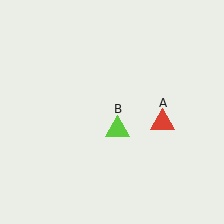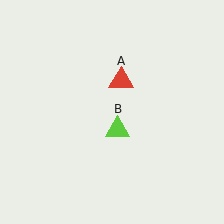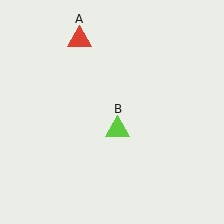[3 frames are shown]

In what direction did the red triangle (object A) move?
The red triangle (object A) moved up and to the left.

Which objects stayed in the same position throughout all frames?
Lime triangle (object B) remained stationary.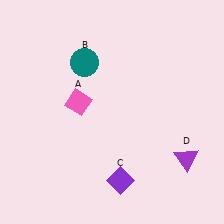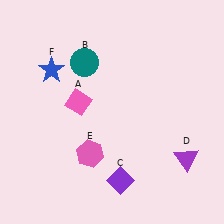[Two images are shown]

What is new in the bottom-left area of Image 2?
A pink hexagon (E) was added in the bottom-left area of Image 2.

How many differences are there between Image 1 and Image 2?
There are 2 differences between the two images.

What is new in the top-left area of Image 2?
A blue star (F) was added in the top-left area of Image 2.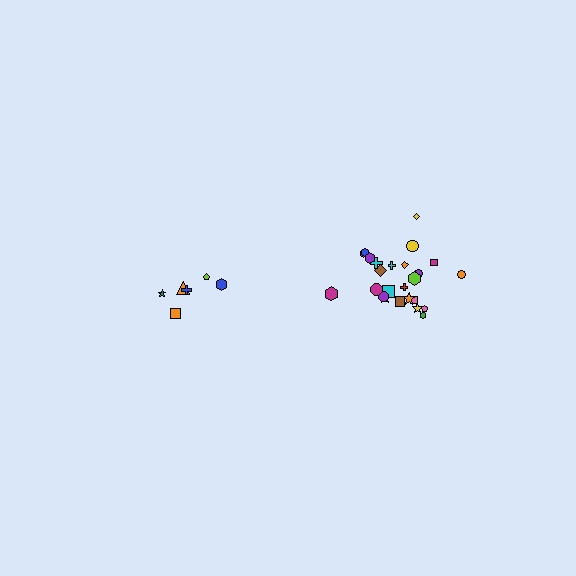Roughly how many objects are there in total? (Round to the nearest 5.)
Roughly 30 objects in total.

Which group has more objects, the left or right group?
The right group.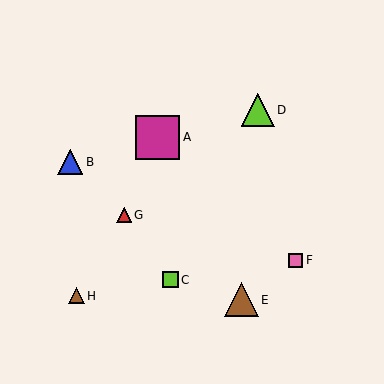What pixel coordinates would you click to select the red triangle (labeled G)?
Click at (124, 215) to select the red triangle G.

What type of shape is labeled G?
Shape G is a red triangle.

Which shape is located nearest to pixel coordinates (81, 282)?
The brown triangle (labeled H) at (76, 296) is nearest to that location.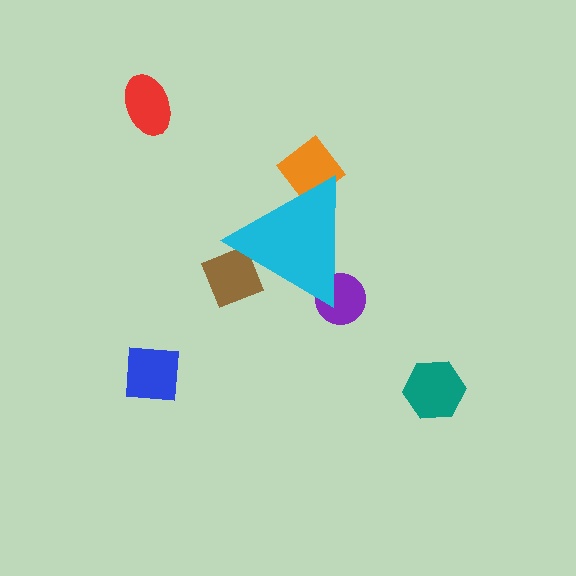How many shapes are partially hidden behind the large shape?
3 shapes are partially hidden.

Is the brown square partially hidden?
Yes, the brown square is partially hidden behind the cyan triangle.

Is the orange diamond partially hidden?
Yes, the orange diamond is partially hidden behind the cyan triangle.